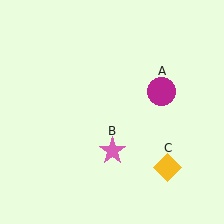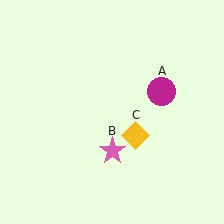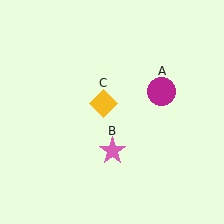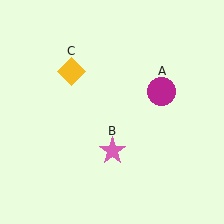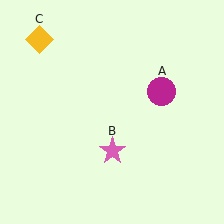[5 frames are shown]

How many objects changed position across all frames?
1 object changed position: yellow diamond (object C).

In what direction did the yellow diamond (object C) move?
The yellow diamond (object C) moved up and to the left.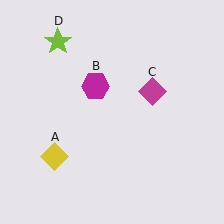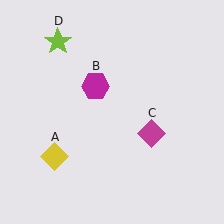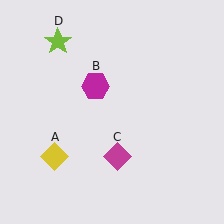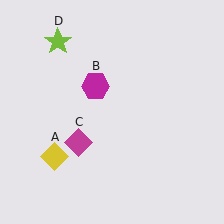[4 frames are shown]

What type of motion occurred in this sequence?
The magenta diamond (object C) rotated clockwise around the center of the scene.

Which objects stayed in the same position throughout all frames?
Yellow diamond (object A) and magenta hexagon (object B) and lime star (object D) remained stationary.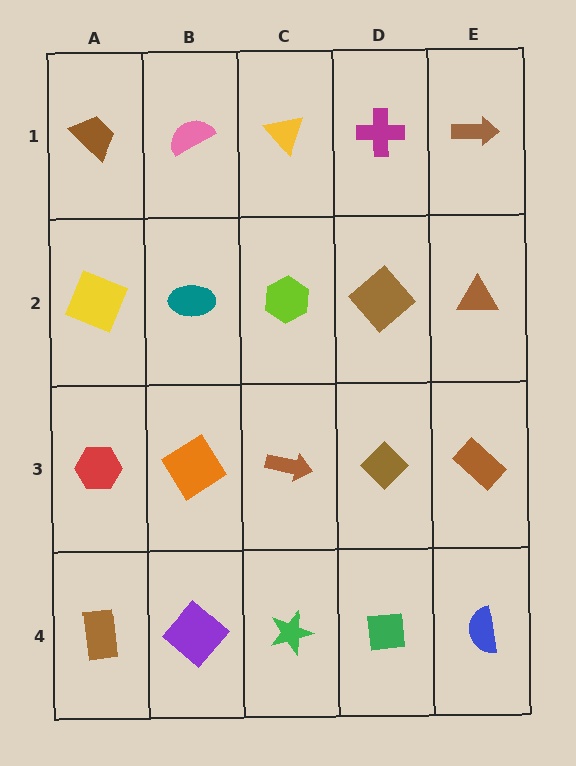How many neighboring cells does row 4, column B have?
3.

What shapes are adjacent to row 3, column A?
A yellow square (row 2, column A), a brown rectangle (row 4, column A), an orange diamond (row 3, column B).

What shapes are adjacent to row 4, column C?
A brown arrow (row 3, column C), a purple diamond (row 4, column B), a green square (row 4, column D).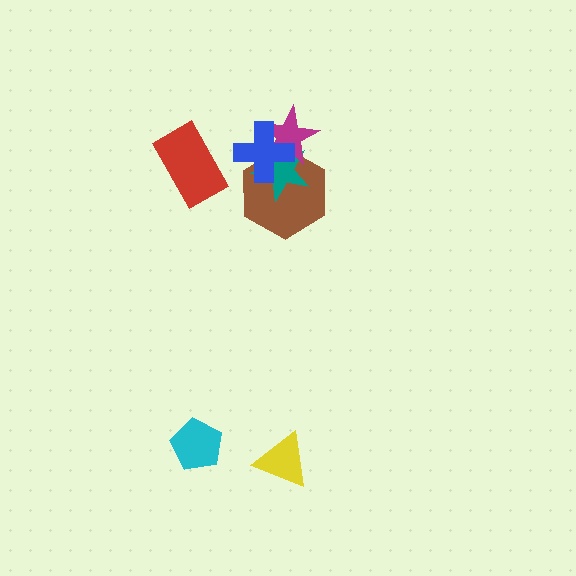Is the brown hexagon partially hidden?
Yes, it is partially covered by another shape.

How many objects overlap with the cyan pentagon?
0 objects overlap with the cyan pentagon.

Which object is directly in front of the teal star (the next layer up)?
The magenta star is directly in front of the teal star.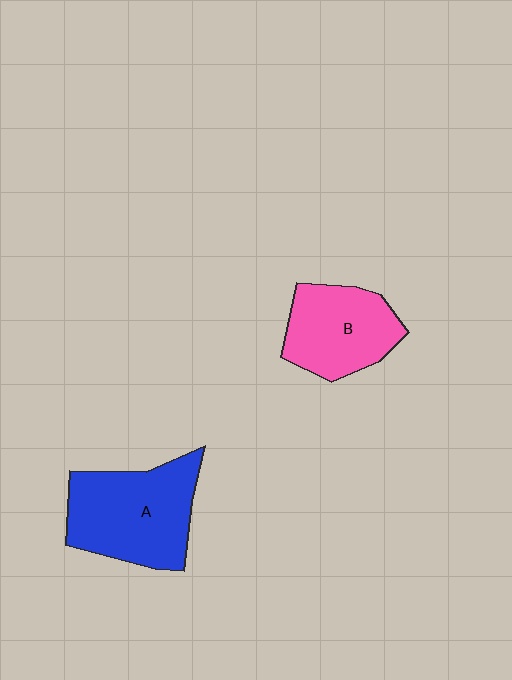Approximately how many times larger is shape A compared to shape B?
Approximately 1.3 times.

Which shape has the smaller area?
Shape B (pink).